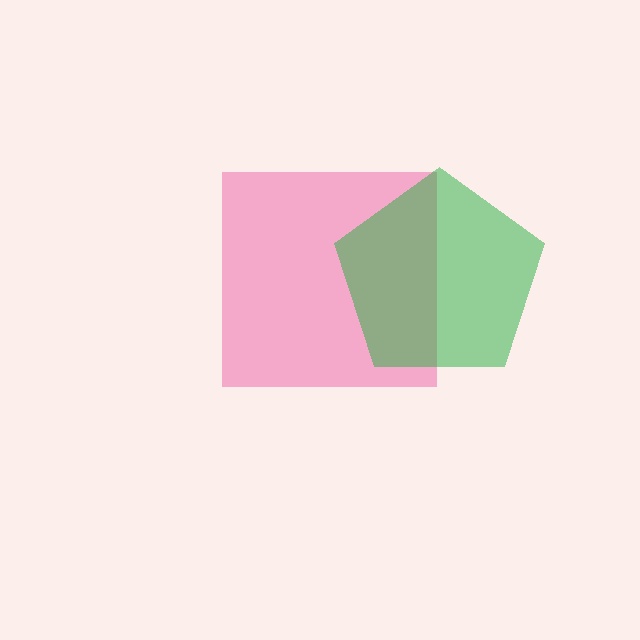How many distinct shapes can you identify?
There are 2 distinct shapes: a pink square, a green pentagon.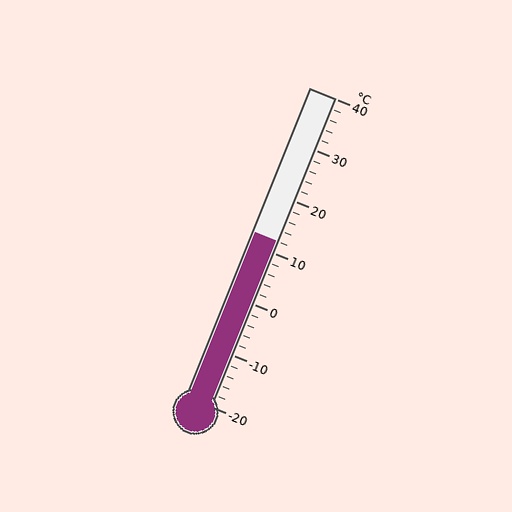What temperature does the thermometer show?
The thermometer shows approximately 12°C.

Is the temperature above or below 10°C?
The temperature is above 10°C.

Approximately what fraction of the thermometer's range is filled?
The thermometer is filled to approximately 55% of its range.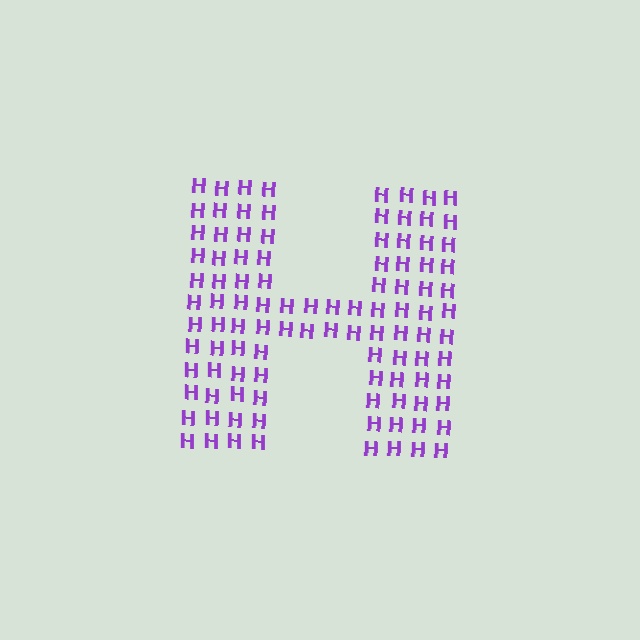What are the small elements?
The small elements are letter H's.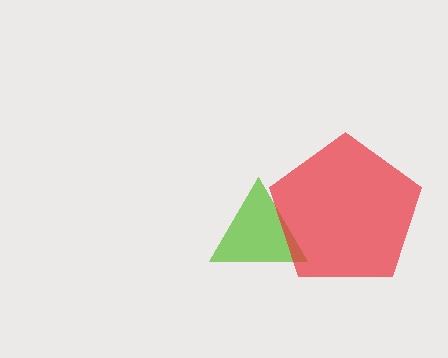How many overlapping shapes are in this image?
There are 2 overlapping shapes in the image.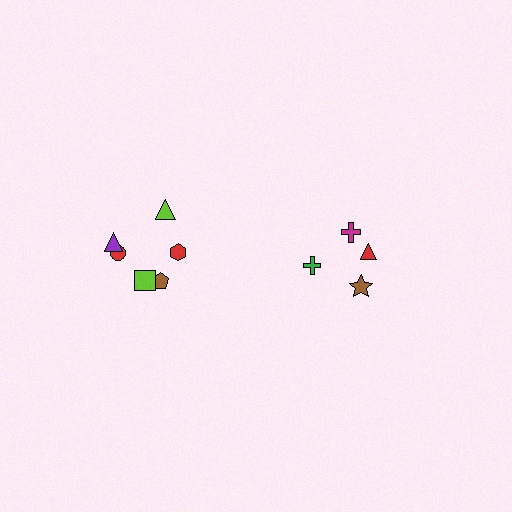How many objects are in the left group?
There are 6 objects.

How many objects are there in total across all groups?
There are 10 objects.